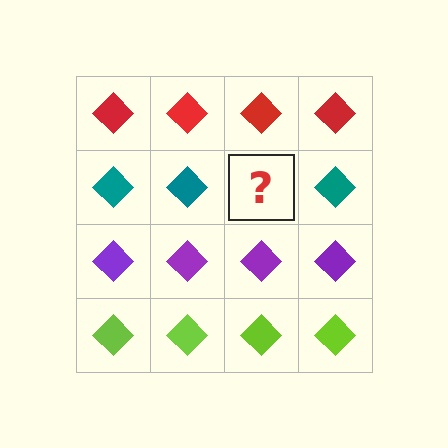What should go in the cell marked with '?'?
The missing cell should contain a teal diamond.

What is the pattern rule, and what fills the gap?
The rule is that each row has a consistent color. The gap should be filled with a teal diamond.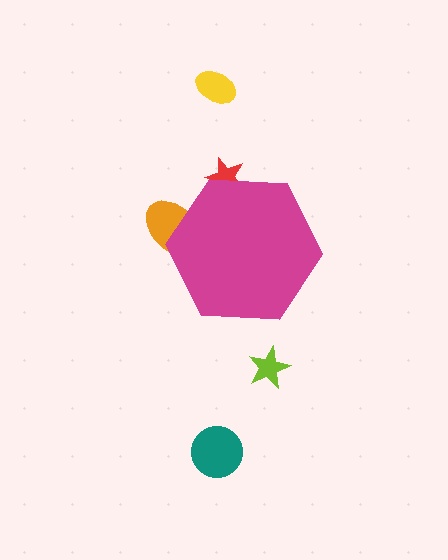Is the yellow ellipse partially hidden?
No, the yellow ellipse is fully visible.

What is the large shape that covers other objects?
A magenta hexagon.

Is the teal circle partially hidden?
No, the teal circle is fully visible.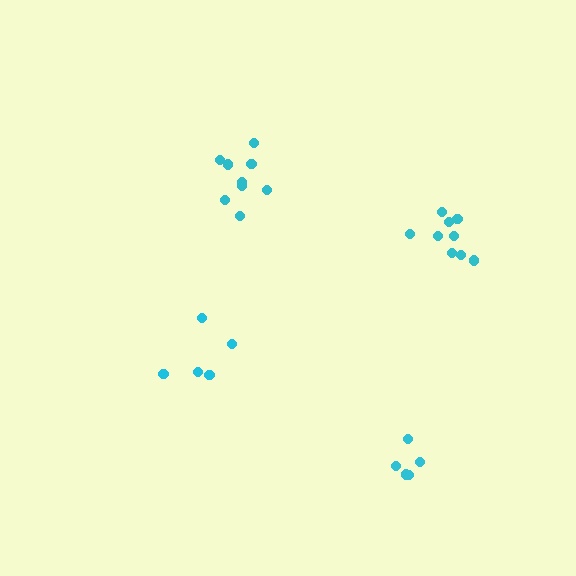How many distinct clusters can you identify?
There are 4 distinct clusters.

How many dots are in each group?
Group 1: 9 dots, Group 2: 5 dots, Group 3: 5 dots, Group 4: 9 dots (28 total).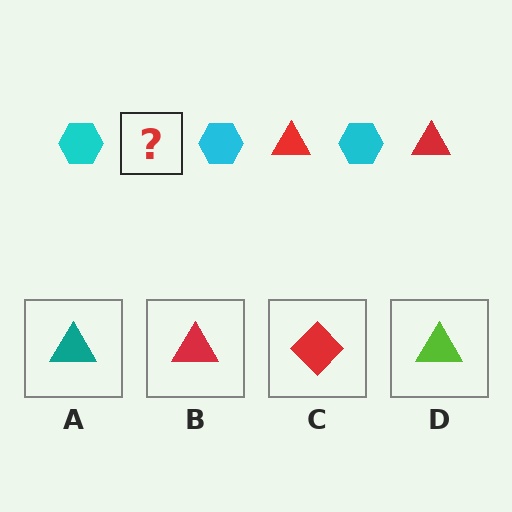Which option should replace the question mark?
Option B.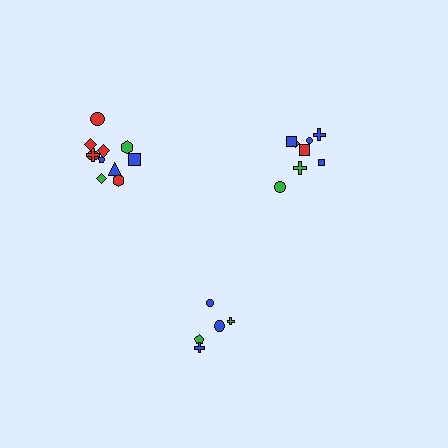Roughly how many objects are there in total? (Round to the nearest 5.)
Roughly 25 objects in total.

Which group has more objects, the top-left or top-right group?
The top-left group.